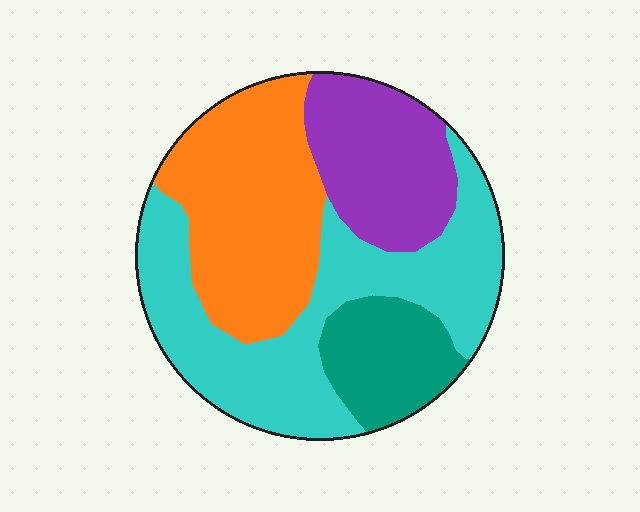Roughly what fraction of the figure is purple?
Purple covers 19% of the figure.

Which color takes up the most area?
Cyan, at roughly 40%.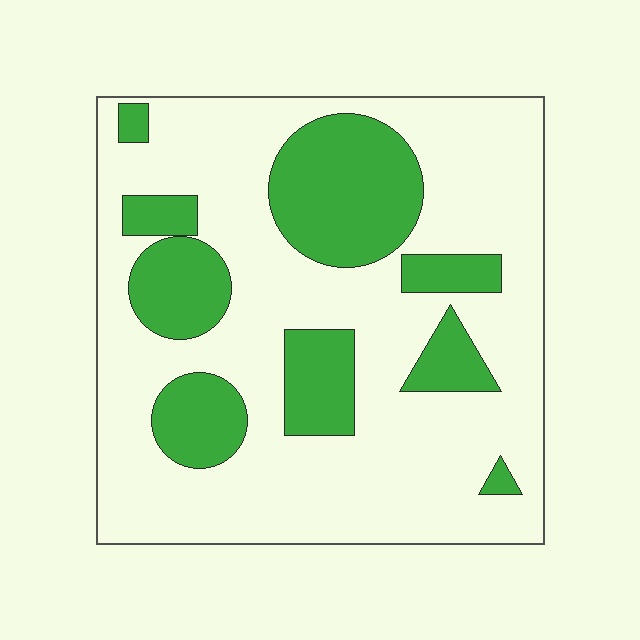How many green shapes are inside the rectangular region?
9.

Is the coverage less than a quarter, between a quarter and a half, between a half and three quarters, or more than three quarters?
Between a quarter and a half.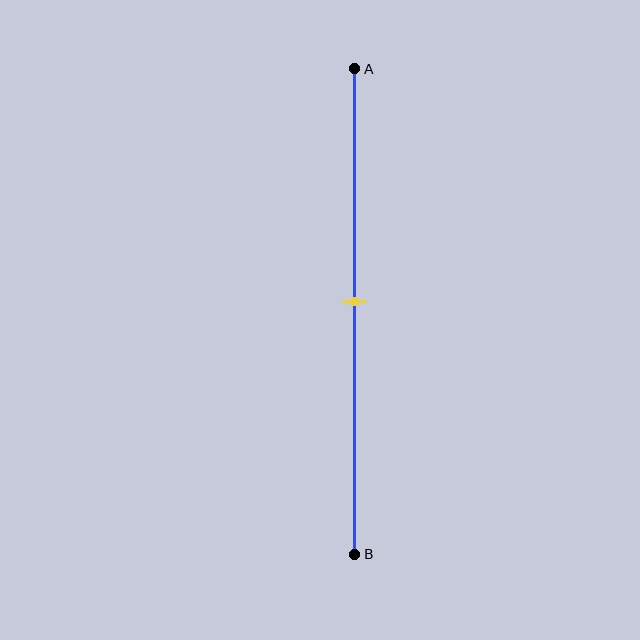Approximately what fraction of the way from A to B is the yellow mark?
The yellow mark is approximately 50% of the way from A to B.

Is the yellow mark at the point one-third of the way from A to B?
No, the mark is at about 50% from A, not at the 33% one-third point.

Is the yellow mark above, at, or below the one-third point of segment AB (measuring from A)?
The yellow mark is below the one-third point of segment AB.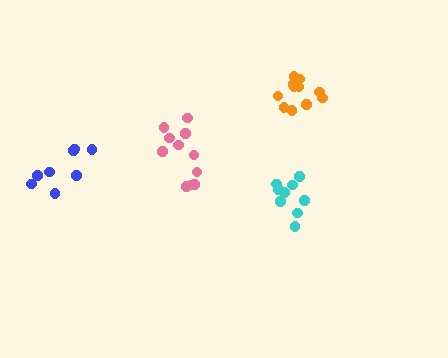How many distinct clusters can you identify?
There are 4 distinct clusters.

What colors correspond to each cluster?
The clusters are colored: cyan, orange, pink, blue.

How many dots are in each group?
Group 1: 9 dots, Group 2: 11 dots, Group 3: 11 dots, Group 4: 8 dots (39 total).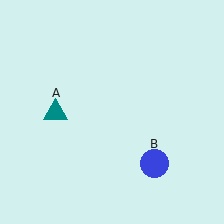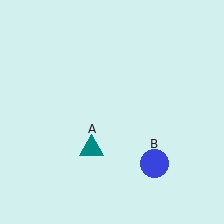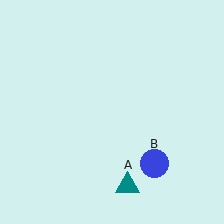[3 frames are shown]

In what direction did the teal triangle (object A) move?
The teal triangle (object A) moved down and to the right.